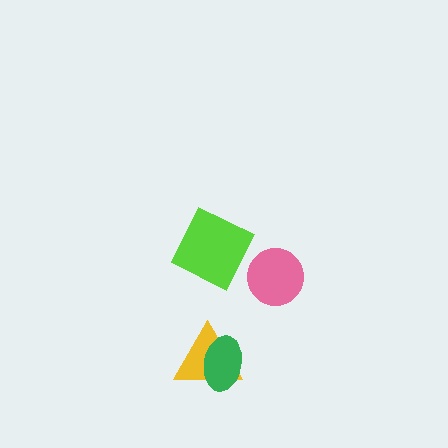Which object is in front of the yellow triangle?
The green ellipse is in front of the yellow triangle.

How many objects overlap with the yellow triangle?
1 object overlaps with the yellow triangle.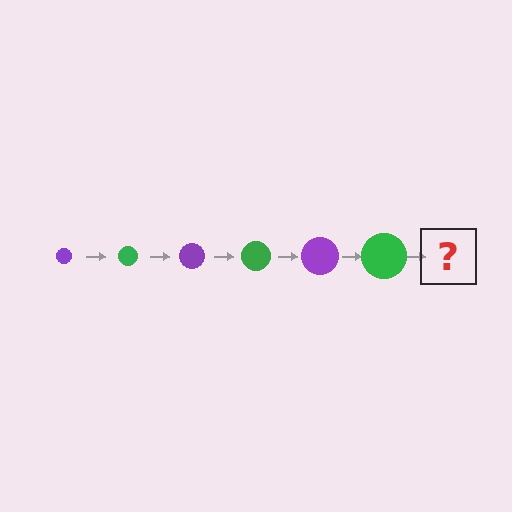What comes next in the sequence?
The next element should be a purple circle, larger than the previous one.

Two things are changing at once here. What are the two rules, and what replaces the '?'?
The two rules are that the circle grows larger each step and the color cycles through purple and green. The '?' should be a purple circle, larger than the previous one.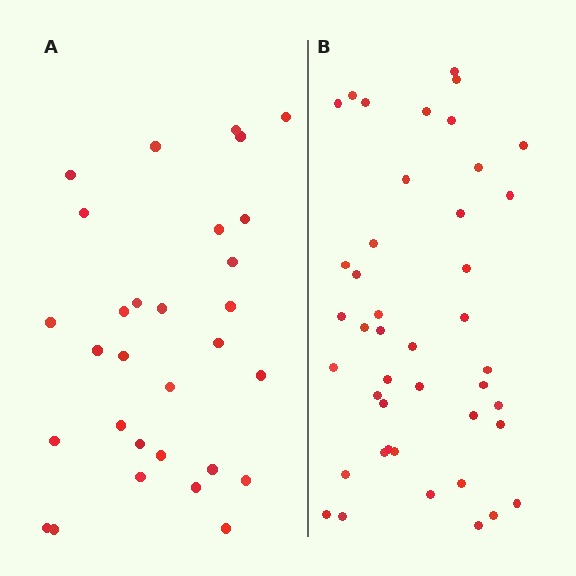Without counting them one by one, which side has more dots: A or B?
Region B (the right region) has more dots.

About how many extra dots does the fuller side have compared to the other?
Region B has approximately 15 more dots than region A.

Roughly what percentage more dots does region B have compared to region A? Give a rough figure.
About 45% more.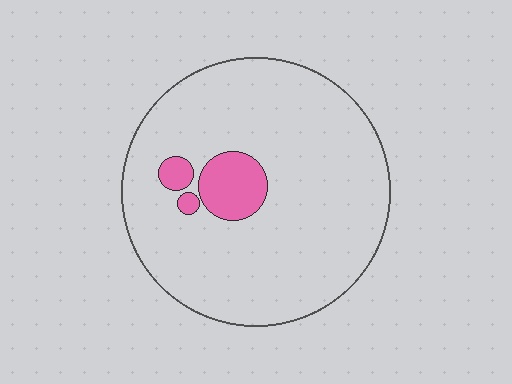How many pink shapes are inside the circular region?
3.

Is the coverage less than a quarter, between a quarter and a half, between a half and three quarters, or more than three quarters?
Less than a quarter.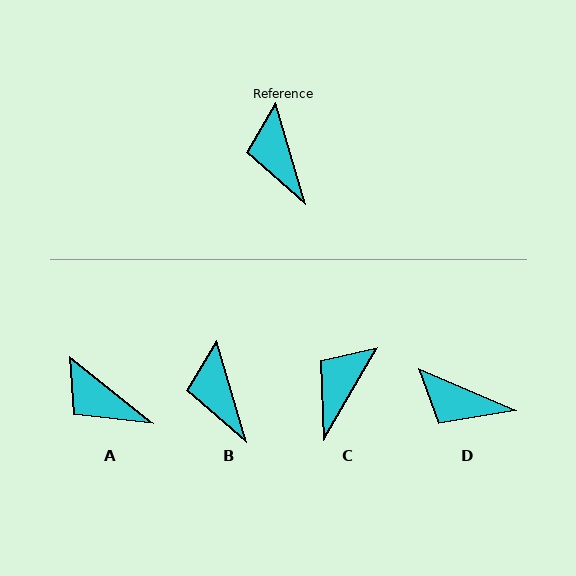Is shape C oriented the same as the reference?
No, it is off by about 46 degrees.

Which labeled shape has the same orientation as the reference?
B.